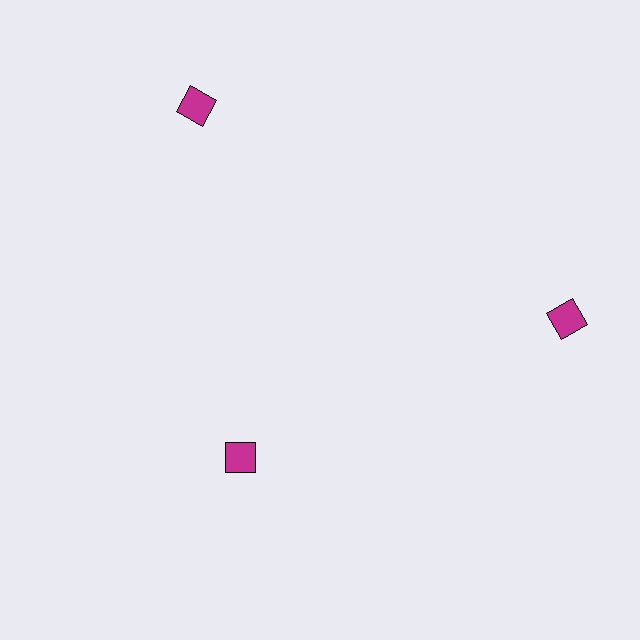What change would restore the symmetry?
The symmetry would be restored by moving it outward, back onto the ring so that all 3 diamonds sit at equal angles and equal distance from the center.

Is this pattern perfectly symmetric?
No. The 3 magenta diamonds are arranged in a ring, but one element near the 7 o'clock position is pulled inward toward the center, breaking the 3-fold rotational symmetry.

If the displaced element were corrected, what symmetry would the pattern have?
It would have 3-fold rotational symmetry — the pattern would map onto itself every 120 degrees.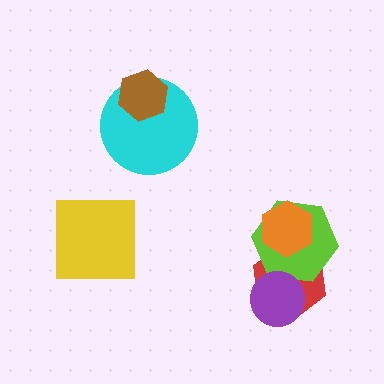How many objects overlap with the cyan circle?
1 object overlaps with the cyan circle.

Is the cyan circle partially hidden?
Yes, it is partially covered by another shape.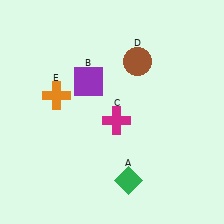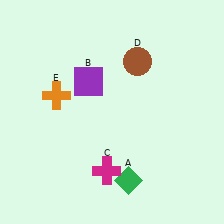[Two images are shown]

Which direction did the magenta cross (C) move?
The magenta cross (C) moved down.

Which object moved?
The magenta cross (C) moved down.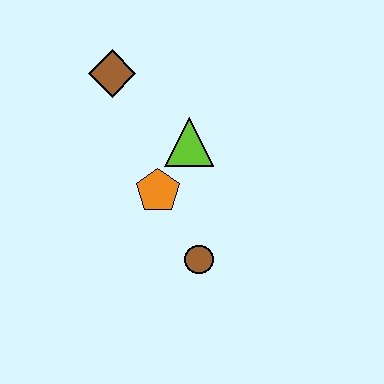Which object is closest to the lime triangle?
The orange pentagon is closest to the lime triangle.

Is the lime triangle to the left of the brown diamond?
No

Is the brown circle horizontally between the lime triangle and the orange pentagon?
No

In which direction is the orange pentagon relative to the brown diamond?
The orange pentagon is below the brown diamond.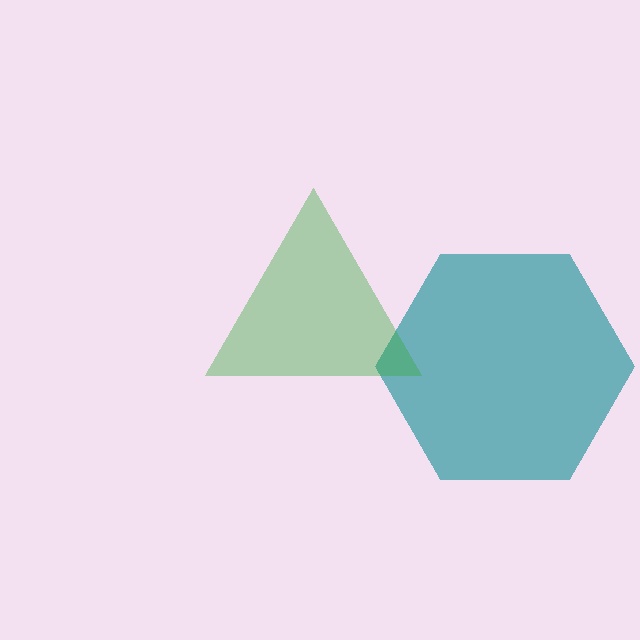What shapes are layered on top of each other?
The layered shapes are: a teal hexagon, a green triangle.